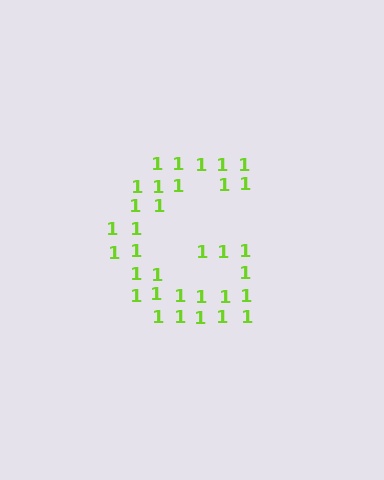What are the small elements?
The small elements are digit 1's.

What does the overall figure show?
The overall figure shows the letter G.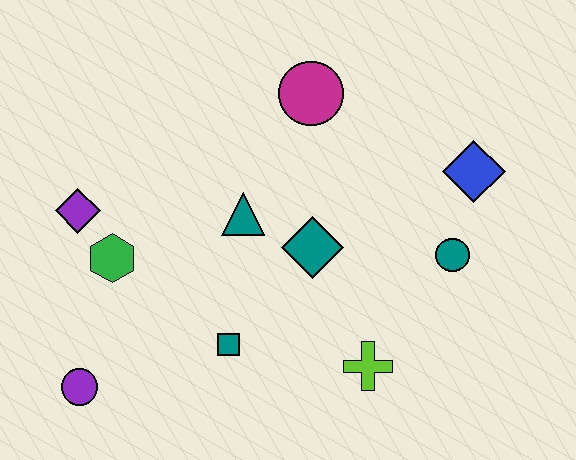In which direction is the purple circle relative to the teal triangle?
The purple circle is below the teal triangle.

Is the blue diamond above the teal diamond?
Yes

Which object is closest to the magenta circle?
The teal triangle is closest to the magenta circle.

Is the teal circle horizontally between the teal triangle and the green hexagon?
No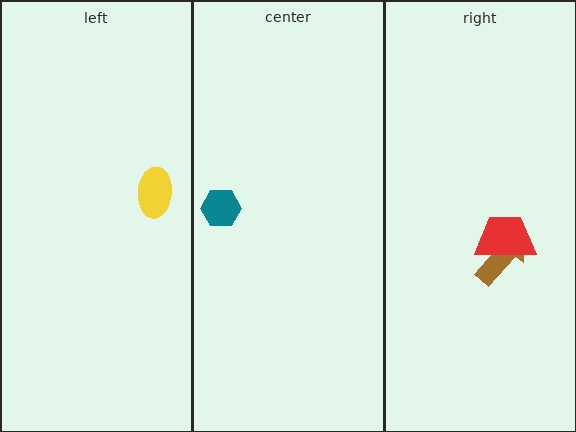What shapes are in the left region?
The yellow ellipse.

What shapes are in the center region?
The teal hexagon.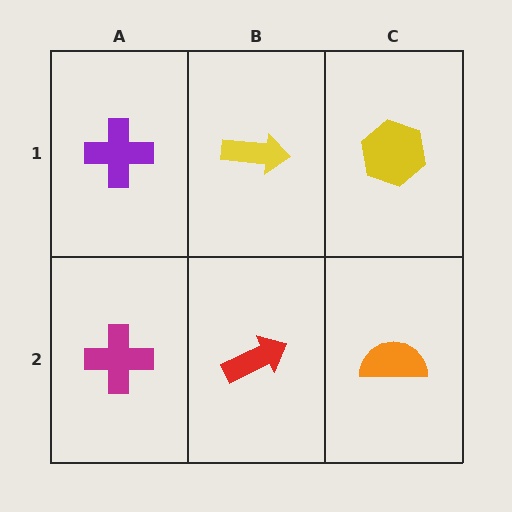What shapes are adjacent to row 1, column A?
A magenta cross (row 2, column A), a yellow arrow (row 1, column B).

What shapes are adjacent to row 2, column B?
A yellow arrow (row 1, column B), a magenta cross (row 2, column A), an orange semicircle (row 2, column C).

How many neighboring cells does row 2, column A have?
2.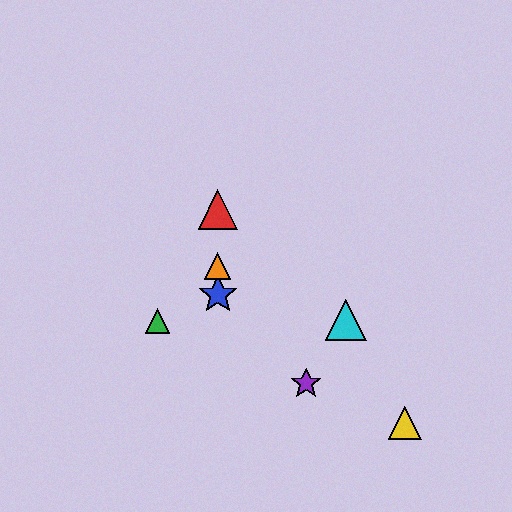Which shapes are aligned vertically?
The red triangle, the blue star, the orange triangle are aligned vertically.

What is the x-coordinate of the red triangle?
The red triangle is at x≈218.